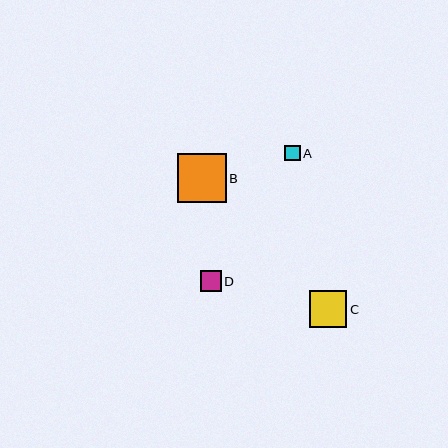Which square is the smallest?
Square A is the smallest with a size of approximately 15 pixels.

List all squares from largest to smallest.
From largest to smallest: B, C, D, A.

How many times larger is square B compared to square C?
Square B is approximately 1.3 times the size of square C.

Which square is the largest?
Square B is the largest with a size of approximately 49 pixels.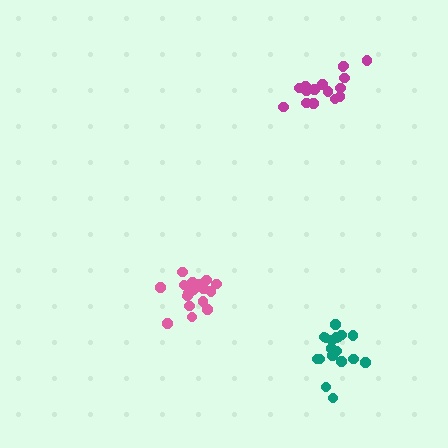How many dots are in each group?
Group 1: 18 dots, Group 2: 18 dots, Group 3: 16 dots (52 total).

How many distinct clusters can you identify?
There are 3 distinct clusters.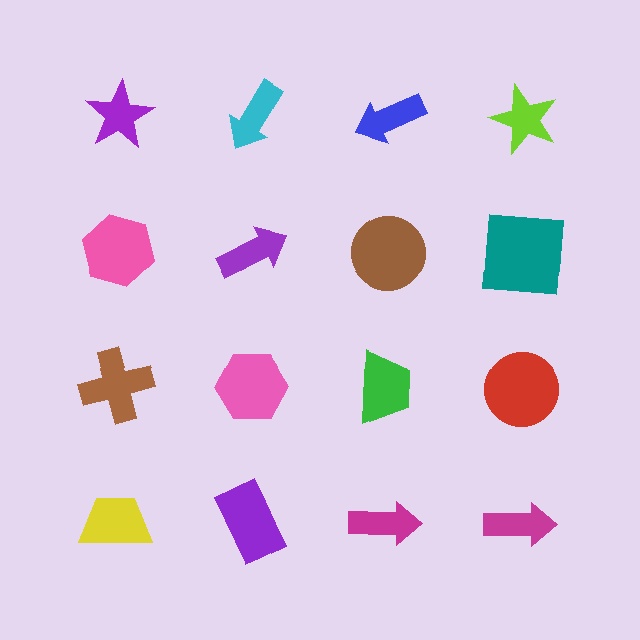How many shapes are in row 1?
4 shapes.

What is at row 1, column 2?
A cyan arrow.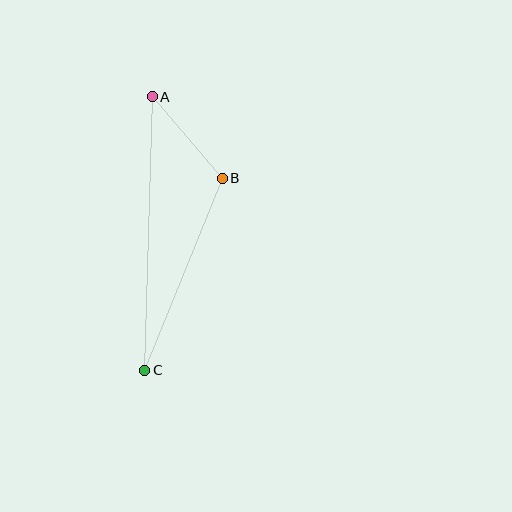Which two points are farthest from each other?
Points A and C are farthest from each other.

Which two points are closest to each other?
Points A and B are closest to each other.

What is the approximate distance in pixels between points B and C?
The distance between B and C is approximately 207 pixels.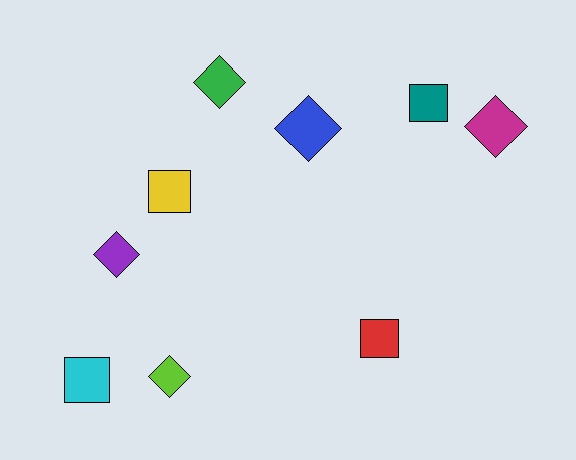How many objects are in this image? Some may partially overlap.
There are 9 objects.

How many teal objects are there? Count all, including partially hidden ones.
There is 1 teal object.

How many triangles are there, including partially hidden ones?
There are no triangles.